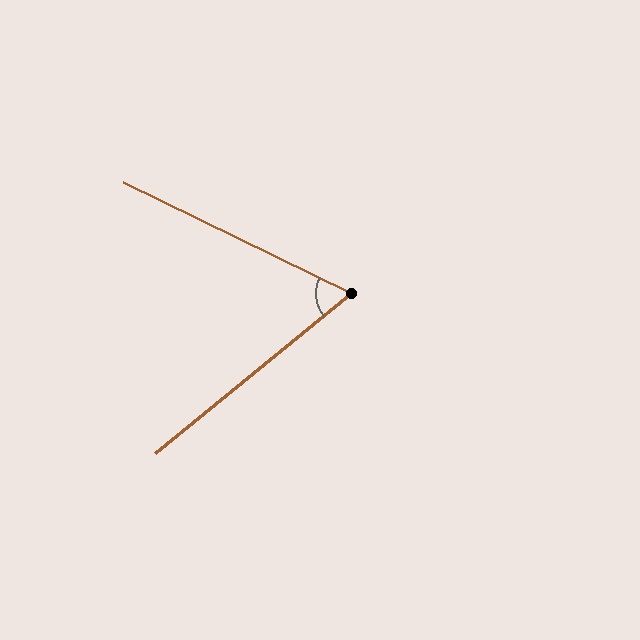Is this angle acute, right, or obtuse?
It is acute.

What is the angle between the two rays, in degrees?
Approximately 65 degrees.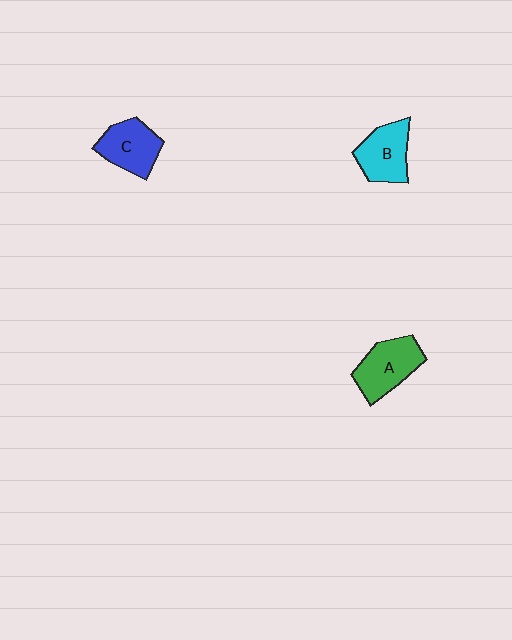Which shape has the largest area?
Shape A (green).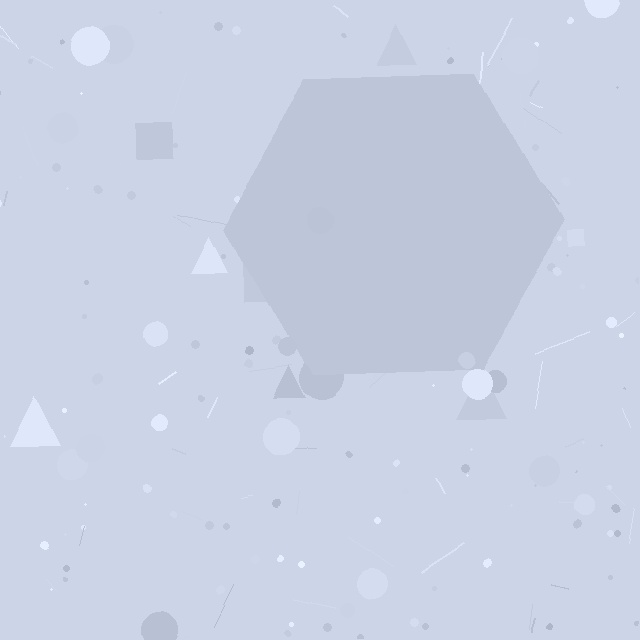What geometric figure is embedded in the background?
A hexagon is embedded in the background.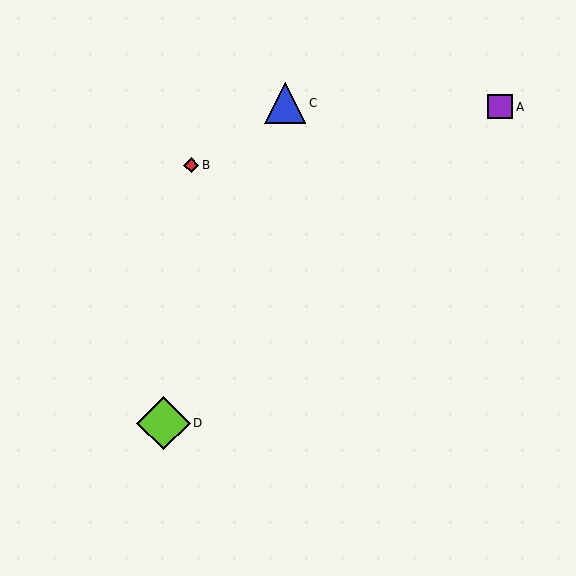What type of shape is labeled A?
Shape A is a purple square.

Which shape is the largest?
The lime diamond (labeled D) is the largest.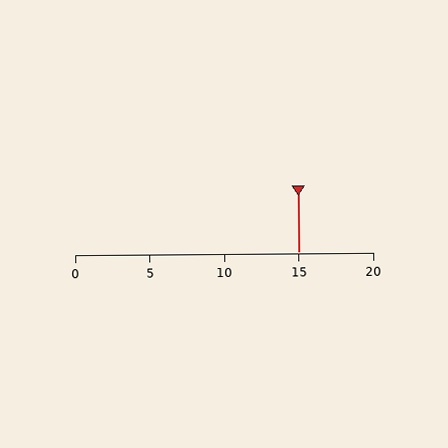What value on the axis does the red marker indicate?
The marker indicates approximately 15.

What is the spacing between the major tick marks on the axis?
The major ticks are spaced 5 apart.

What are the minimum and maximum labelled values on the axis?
The axis runs from 0 to 20.